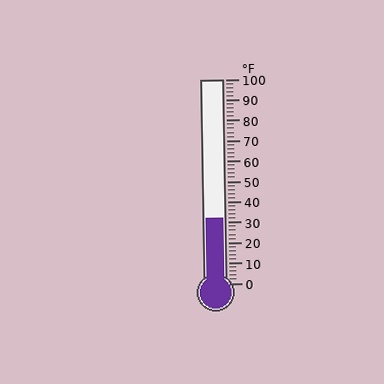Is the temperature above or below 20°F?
The temperature is above 20°F.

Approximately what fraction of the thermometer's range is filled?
The thermometer is filled to approximately 30% of its range.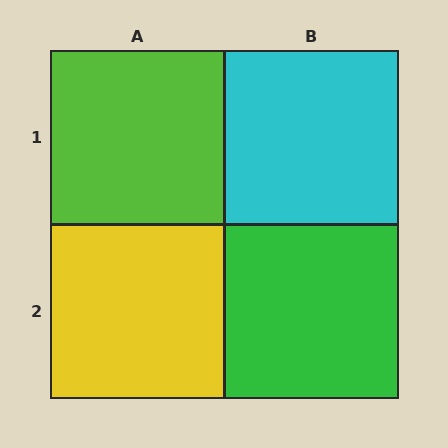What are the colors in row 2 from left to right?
Yellow, green.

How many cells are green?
1 cell is green.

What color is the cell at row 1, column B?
Cyan.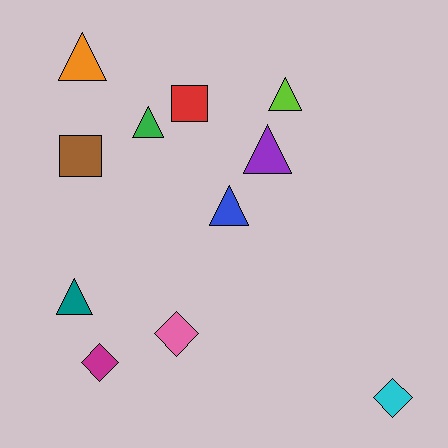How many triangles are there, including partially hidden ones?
There are 6 triangles.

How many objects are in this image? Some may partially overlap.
There are 11 objects.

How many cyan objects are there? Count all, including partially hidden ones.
There is 1 cyan object.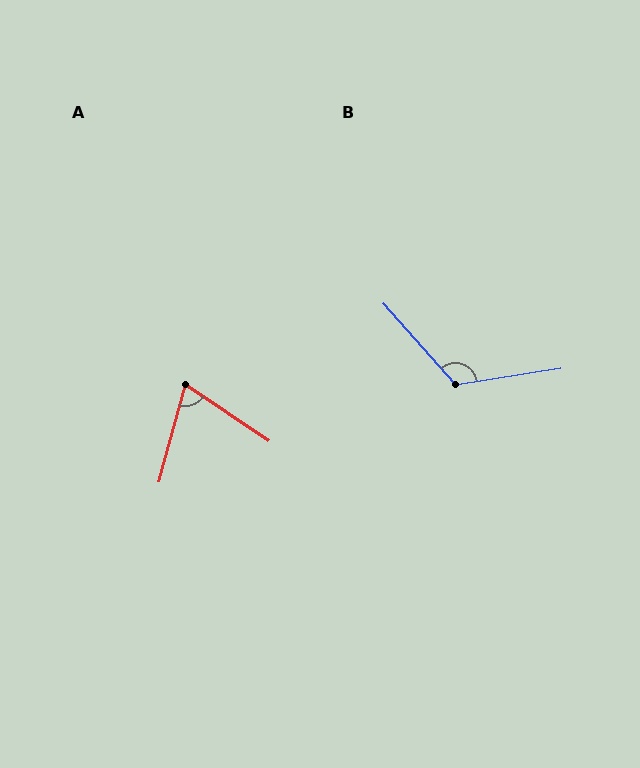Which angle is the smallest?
A, at approximately 71 degrees.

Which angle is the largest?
B, at approximately 123 degrees.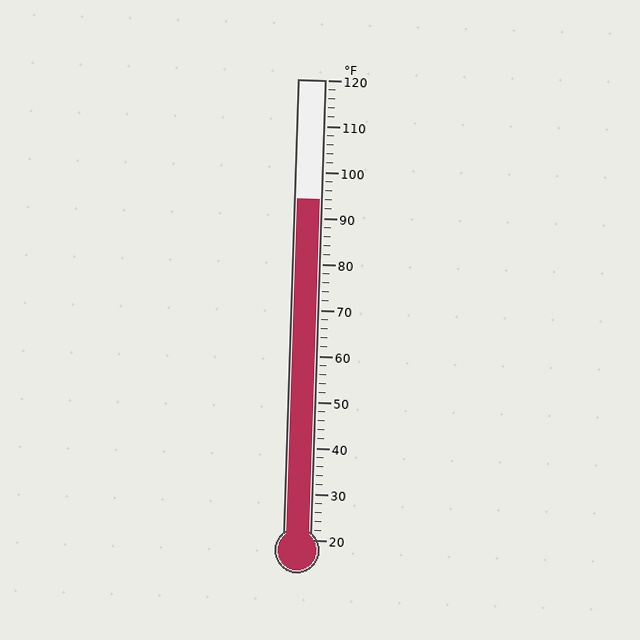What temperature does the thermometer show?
The thermometer shows approximately 94°F.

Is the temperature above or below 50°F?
The temperature is above 50°F.